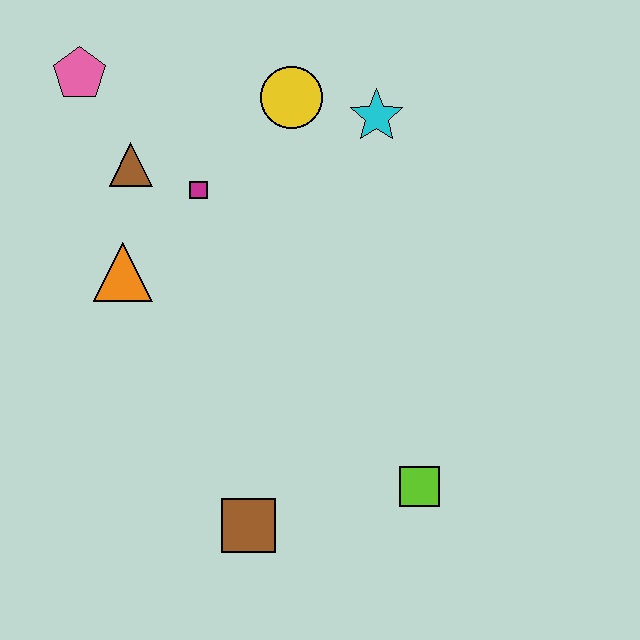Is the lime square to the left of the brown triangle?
No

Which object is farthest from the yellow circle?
The brown square is farthest from the yellow circle.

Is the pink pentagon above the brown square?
Yes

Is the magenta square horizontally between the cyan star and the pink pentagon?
Yes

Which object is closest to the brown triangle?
The magenta square is closest to the brown triangle.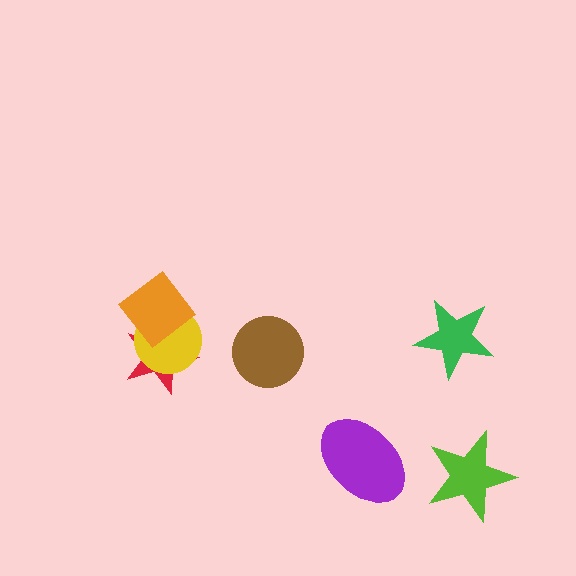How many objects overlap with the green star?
0 objects overlap with the green star.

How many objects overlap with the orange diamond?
2 objects overlap with the orange diamond.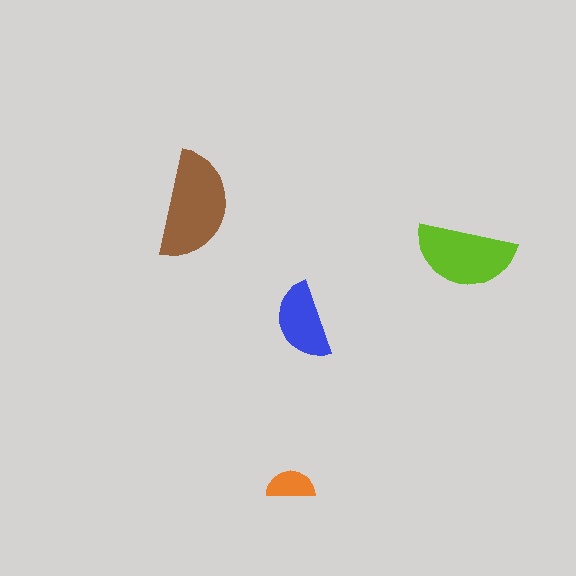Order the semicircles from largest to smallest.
the brown one, the lime one, the blue one, the orange one.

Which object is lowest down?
The orange semicircle is bottommost.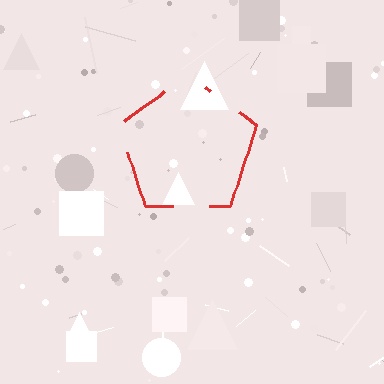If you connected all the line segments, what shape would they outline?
They would outline a pentagon.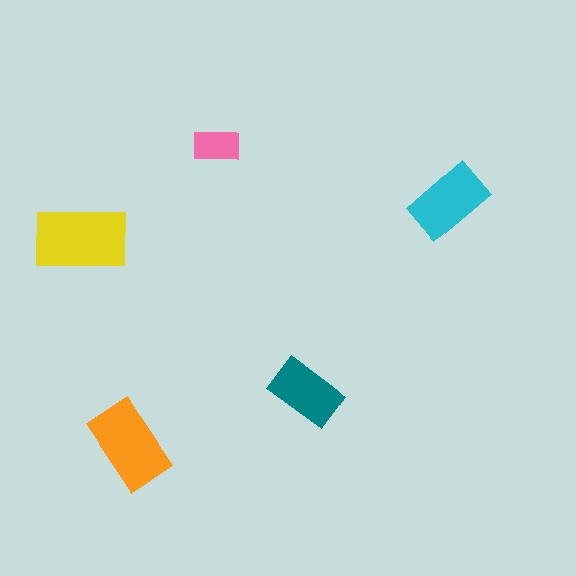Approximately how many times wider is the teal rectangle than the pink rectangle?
About 1.5 times wider.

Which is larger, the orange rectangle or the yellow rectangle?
The yellow one.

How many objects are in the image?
There are 5 objects in the image.